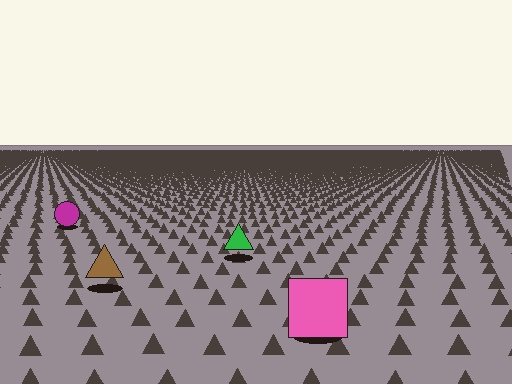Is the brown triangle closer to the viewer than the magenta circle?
Yes. The brown triangle is closer — you can tell from the texture gradient: the ground texture is coarser near it.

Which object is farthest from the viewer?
The magenta circle is farthest from the viewer. It appears smaller and the ground texture around it is denser.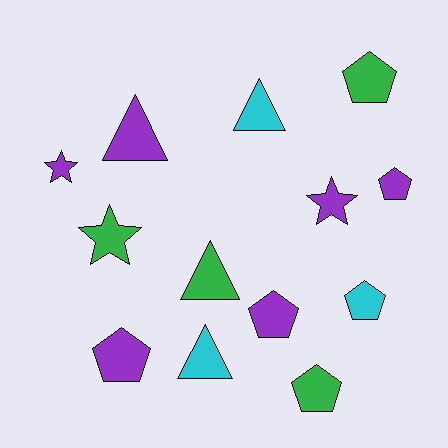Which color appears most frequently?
Purple, with 6 objects.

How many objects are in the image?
There are 13 objects.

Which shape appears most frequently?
Pentagon, with 6 objects.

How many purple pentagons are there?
There are 3 purple pentagons.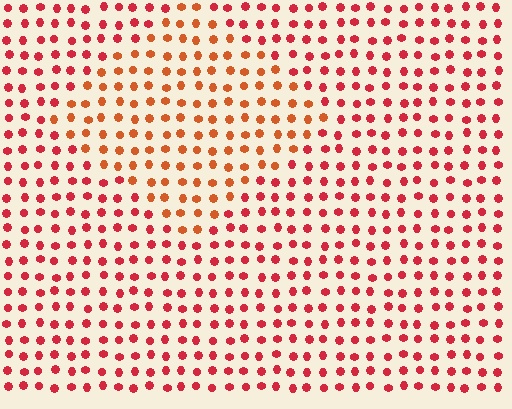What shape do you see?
I see a diamond.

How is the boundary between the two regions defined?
The boundary is defined purely by a slight shift in hue (about 26 degrees). Spacing, size, and orientation are identical on both sides.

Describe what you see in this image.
The image is filled with small red elements in a uniform arrangement. A diamond-shaped region is visible where the elements are tinted to a slightly different hue, forming a subtle color boundary.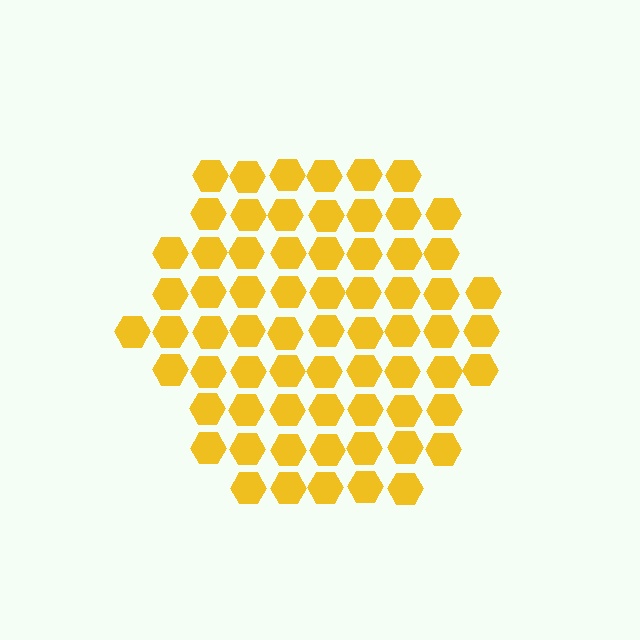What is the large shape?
The large shape is a hexagon.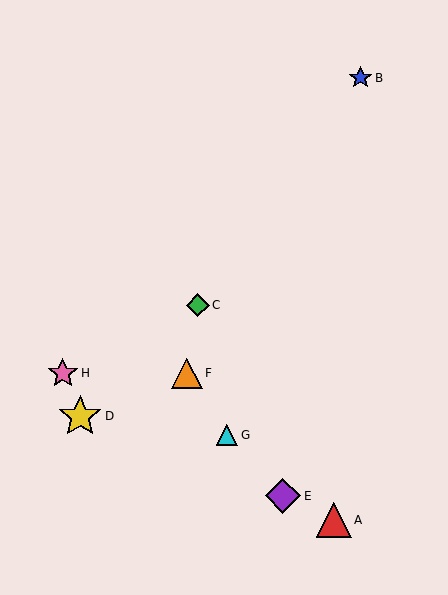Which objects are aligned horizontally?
Objects F, H are aligned horizontally.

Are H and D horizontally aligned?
No, H is at y≈373 and D is at y≈416.